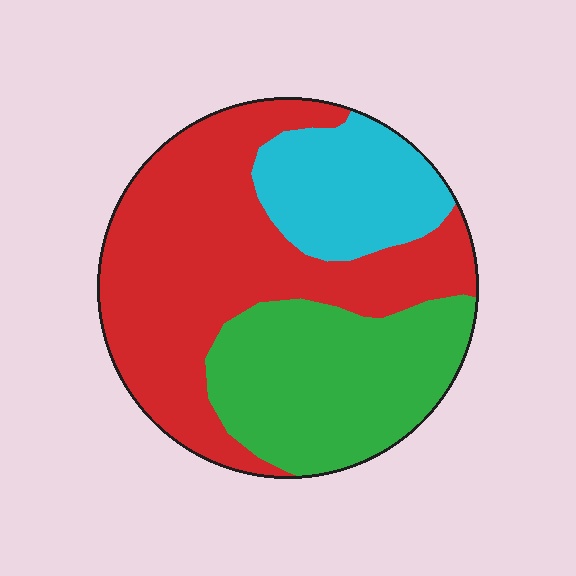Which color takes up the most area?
Red, at roughly 50%.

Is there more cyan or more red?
Red.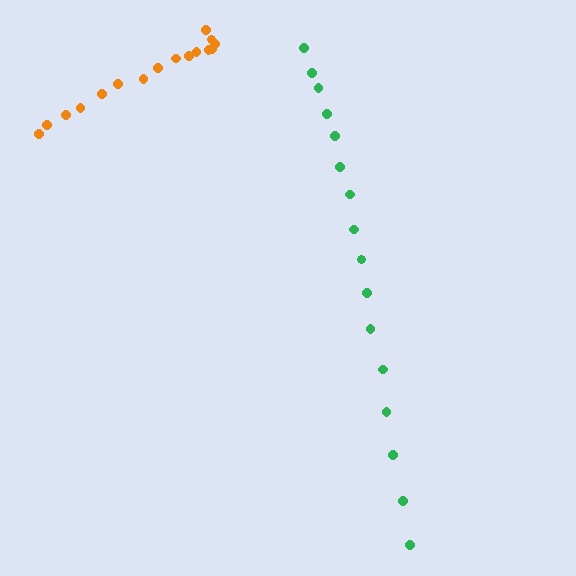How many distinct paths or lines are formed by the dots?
There are 2 distinct paths.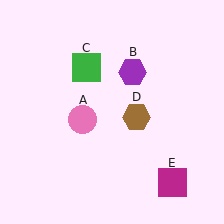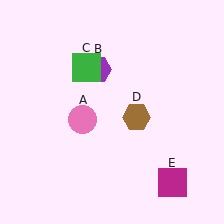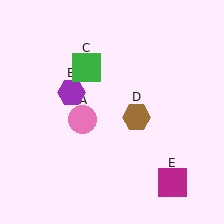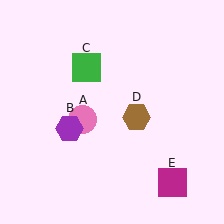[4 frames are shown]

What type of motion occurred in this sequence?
The purple hexagon (object B) rotated counterclockwise around the center of the scene.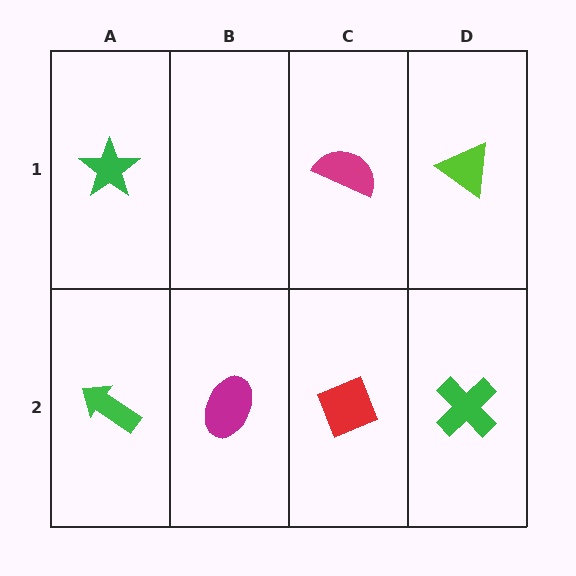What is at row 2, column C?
A red diamond.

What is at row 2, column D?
A green cross.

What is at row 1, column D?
A lime triangle.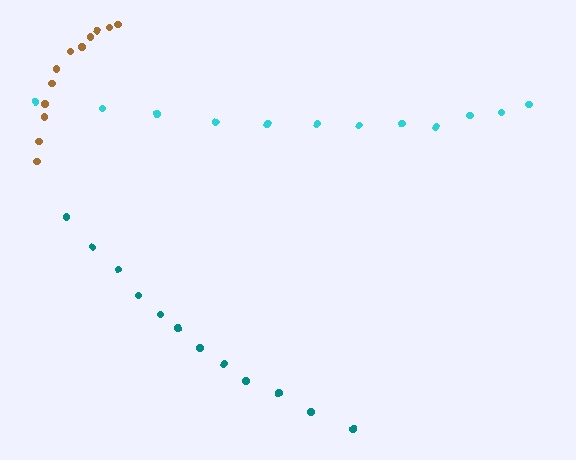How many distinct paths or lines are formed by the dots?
There are 3 distinct paths.